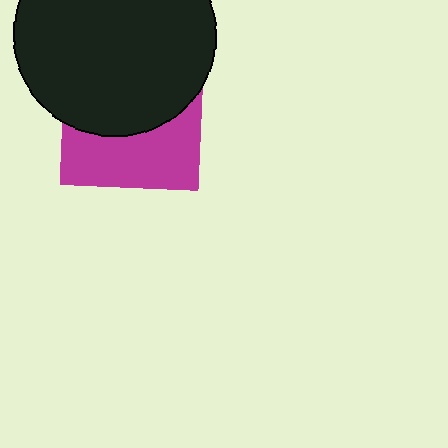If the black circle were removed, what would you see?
You would see the complete magenta square.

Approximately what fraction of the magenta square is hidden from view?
Roughly 56% of the magenta square is hidden behind the black circle.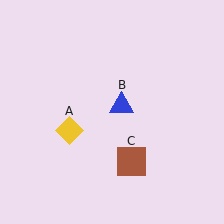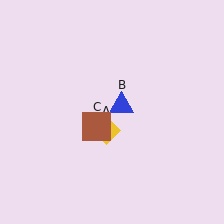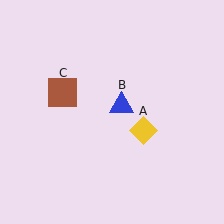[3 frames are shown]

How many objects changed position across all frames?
2 objects changed position: yellow diamond (object A), brown square (object C).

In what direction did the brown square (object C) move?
The brown square (object C) moved up and to the left.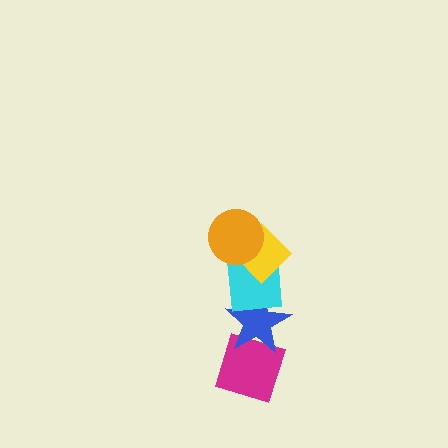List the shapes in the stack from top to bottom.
From top to bottom: the orange circle, the yellow diamond, the cyan square, the blue star, the magenta diamond.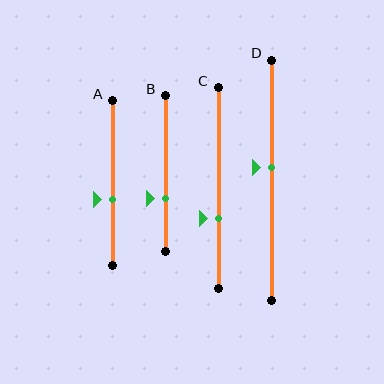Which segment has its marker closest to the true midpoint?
Segment D has its marker closest to the true midpoint.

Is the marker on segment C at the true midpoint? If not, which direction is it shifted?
No, the marker on segment C is shifted downward by about 15% of the segment length.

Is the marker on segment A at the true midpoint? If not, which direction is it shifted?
No, the marker on segment A is shifted downward by about 10% of the segment length.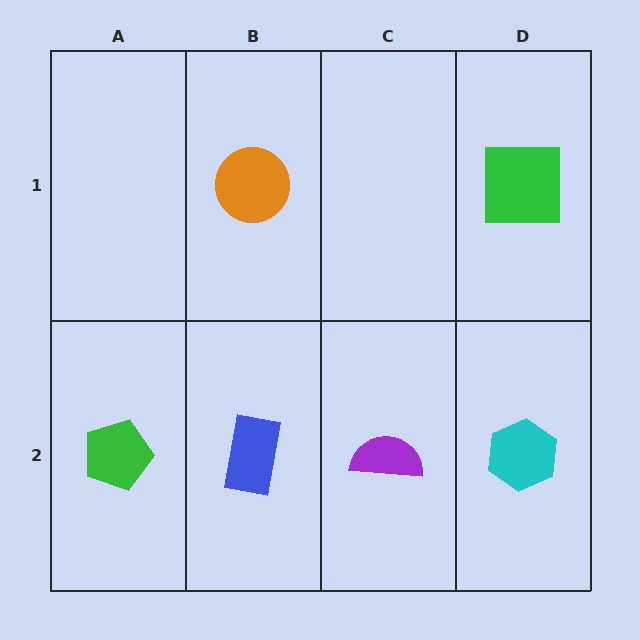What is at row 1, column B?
An orange circle.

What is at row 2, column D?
A cyan hexagon.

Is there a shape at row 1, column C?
No, that cell is empty.